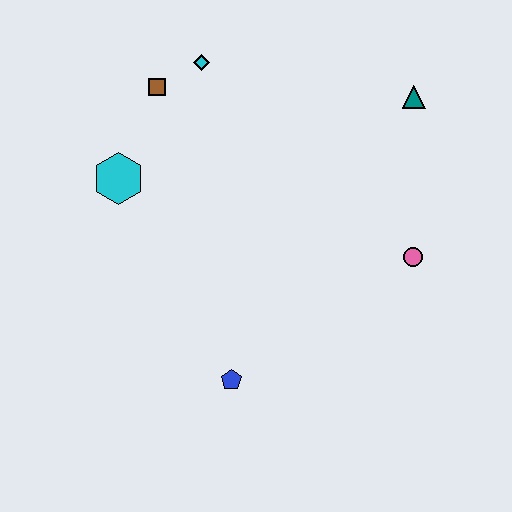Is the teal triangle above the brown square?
No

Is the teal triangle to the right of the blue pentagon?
Yes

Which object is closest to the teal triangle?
The pink circle is closest to the teal triangle.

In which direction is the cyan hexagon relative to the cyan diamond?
The cyan hexagon is below the cyan diamond.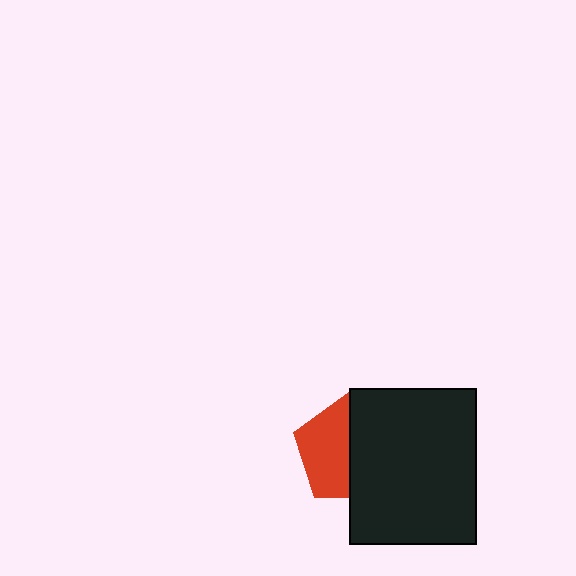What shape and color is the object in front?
The object in front is a black rectangle.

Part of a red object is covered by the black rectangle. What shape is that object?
It is a pentagon.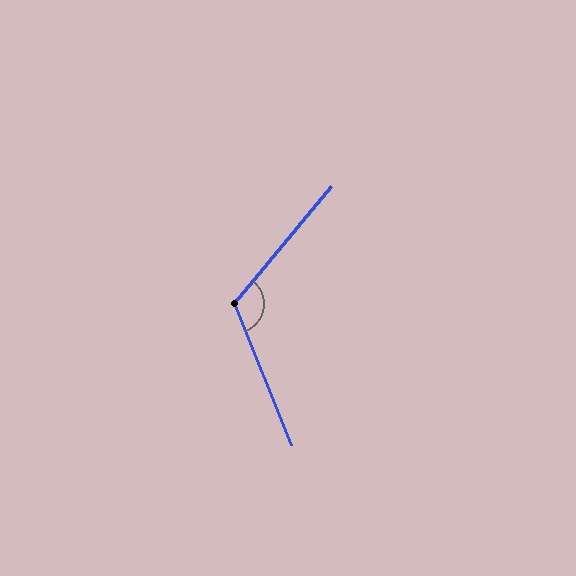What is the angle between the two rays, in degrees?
Approximately 119 degrees.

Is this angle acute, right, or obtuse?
It is obtuse.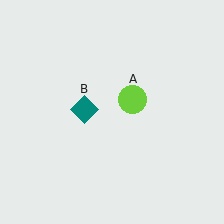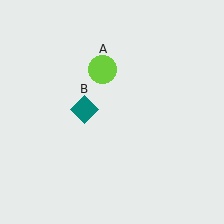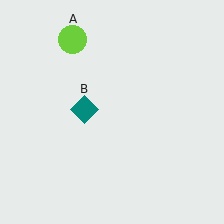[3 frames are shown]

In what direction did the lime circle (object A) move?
The lime circle (object A) moved up and to the left.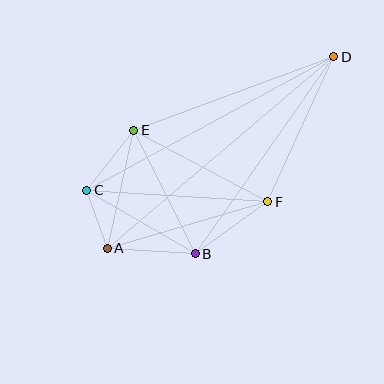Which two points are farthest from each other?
Points A and D are farthest from each other.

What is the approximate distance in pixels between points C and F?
The distance between C and F is approximately 181 pixels.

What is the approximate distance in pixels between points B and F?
The distance between B and F is approximately 89 pixels.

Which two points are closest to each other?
Points A and C are closest to each other.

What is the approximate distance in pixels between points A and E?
The distance between A and E is approximately 121 pixels.